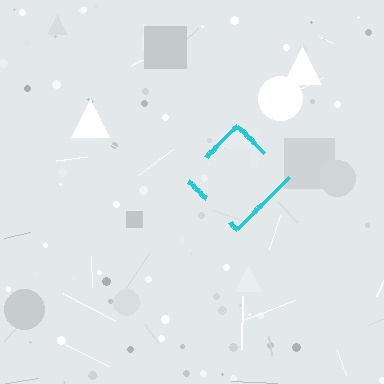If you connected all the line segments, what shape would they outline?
They would outline a diamond.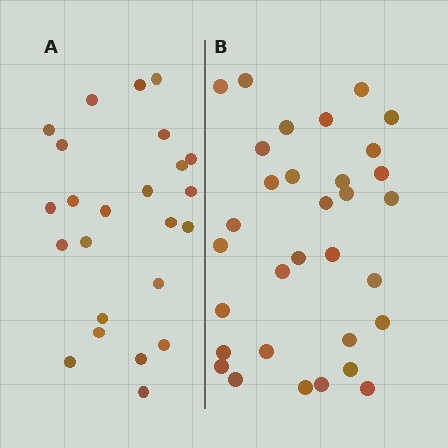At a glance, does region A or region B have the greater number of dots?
Region B (the right region) has more dots.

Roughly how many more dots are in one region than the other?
Region B has roughly 8 or so more dots than region A.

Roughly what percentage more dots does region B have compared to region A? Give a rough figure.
About 35% more.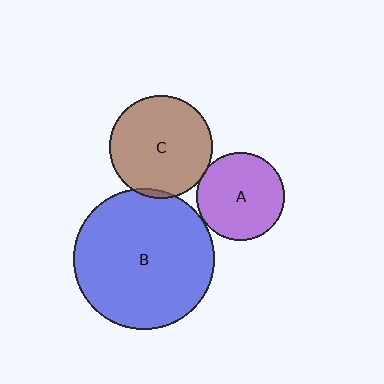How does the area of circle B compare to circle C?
Approximately 1.9 times.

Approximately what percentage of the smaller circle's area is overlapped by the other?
Approximately 5%.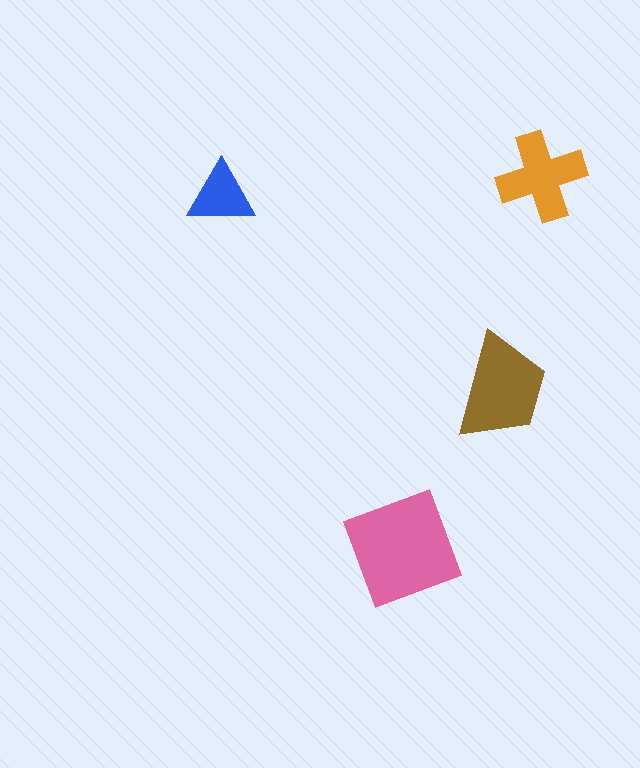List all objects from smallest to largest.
The blue triangle, the orange cross, the brown trapezoid, the pink diamond.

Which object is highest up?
The orange cross is topmost.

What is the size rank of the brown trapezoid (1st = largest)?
2nd.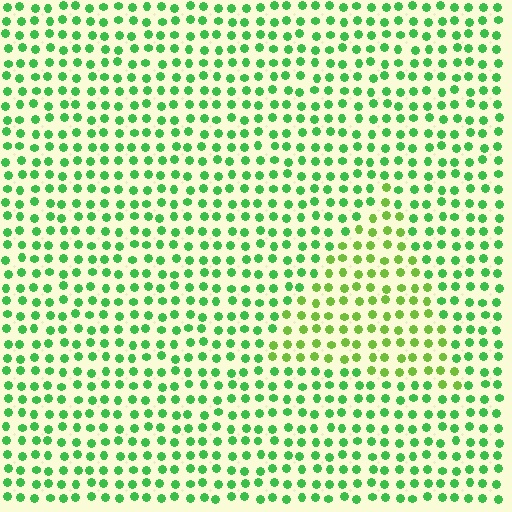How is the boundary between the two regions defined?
The boundary is defined purely by a slight shift in hue (about 31 degrees). Spacing, size, and orientation are identical on both sides.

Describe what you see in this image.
The image is filled with small green elements in a uniform arrangement. A triangle-shaped region is visible where the elements are tinted to a slightly different hue, forming a subtle color boundary.